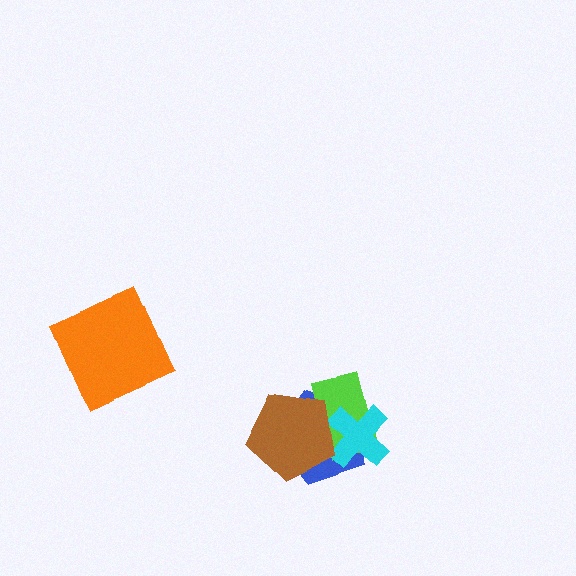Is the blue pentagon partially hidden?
Yes, it is partially covered by another shape.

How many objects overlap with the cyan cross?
3 objects overlap with the cyan cross.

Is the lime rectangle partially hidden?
Yes, it is partially covered by another shape.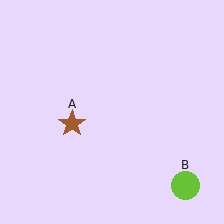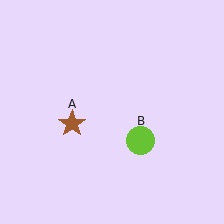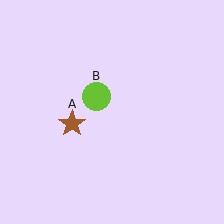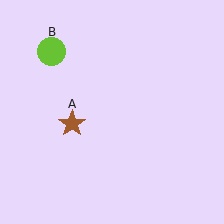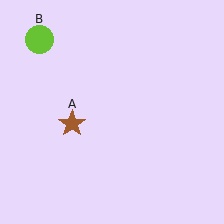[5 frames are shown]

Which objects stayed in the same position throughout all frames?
Brown star (object A) remained stationary.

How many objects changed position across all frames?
1 object changed position: lime circle (object B).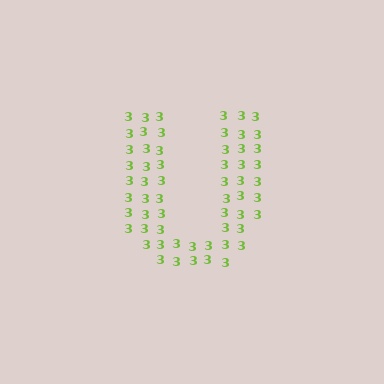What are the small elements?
The small elements are digit 3's.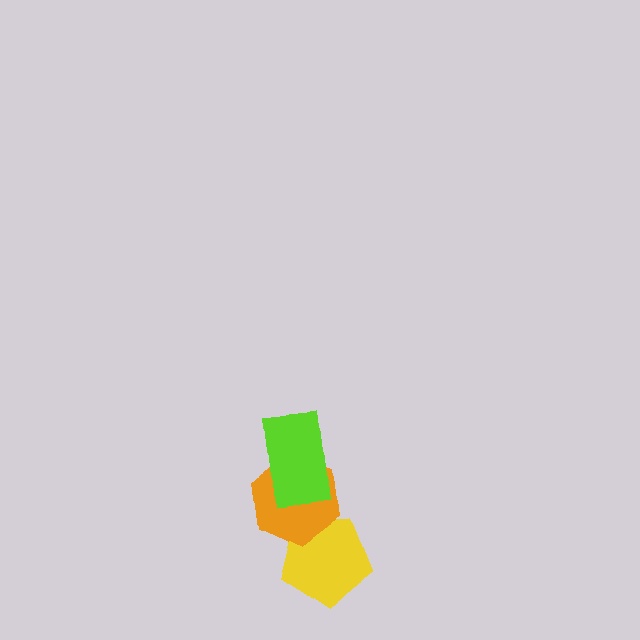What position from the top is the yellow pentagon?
The yellow pentagon is 3rd from the top.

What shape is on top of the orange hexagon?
The lime rectangle is on top of the orange hexagon.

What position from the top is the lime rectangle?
The lime rectangle is 1st from the top.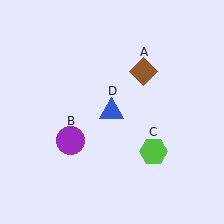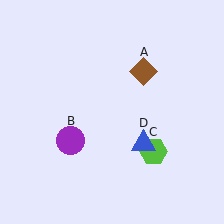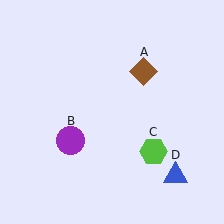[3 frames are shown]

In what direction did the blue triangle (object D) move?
The blue triangle (object D) moved down and to the right.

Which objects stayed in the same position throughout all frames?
Brown diamond (object A) and purple circle (object B) and lime hexagon (object C) remained stationary.